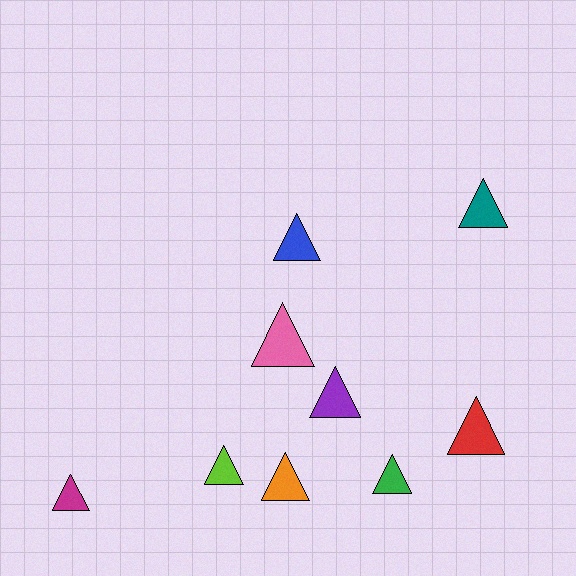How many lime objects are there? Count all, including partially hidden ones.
There is 1 lime object.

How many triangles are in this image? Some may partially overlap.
There are 9 triangles.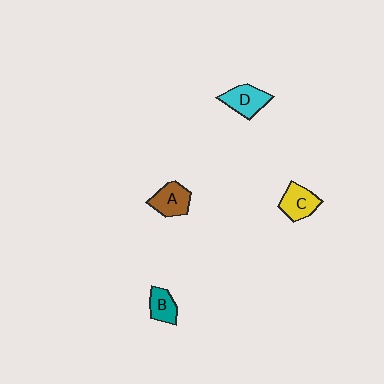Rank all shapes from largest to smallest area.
From largest to smallest: D (cyan), A (brown), C (yellow), B (teal).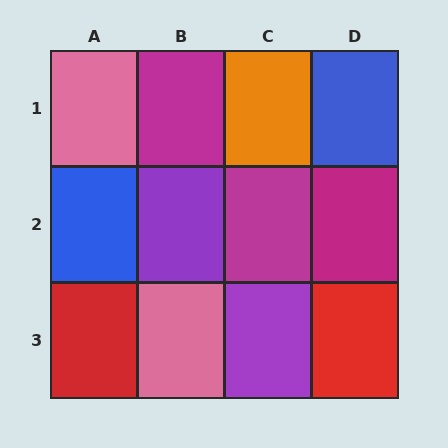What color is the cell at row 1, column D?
Blue.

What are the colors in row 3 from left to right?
Red, pink, purple, red.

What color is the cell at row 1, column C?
Orange.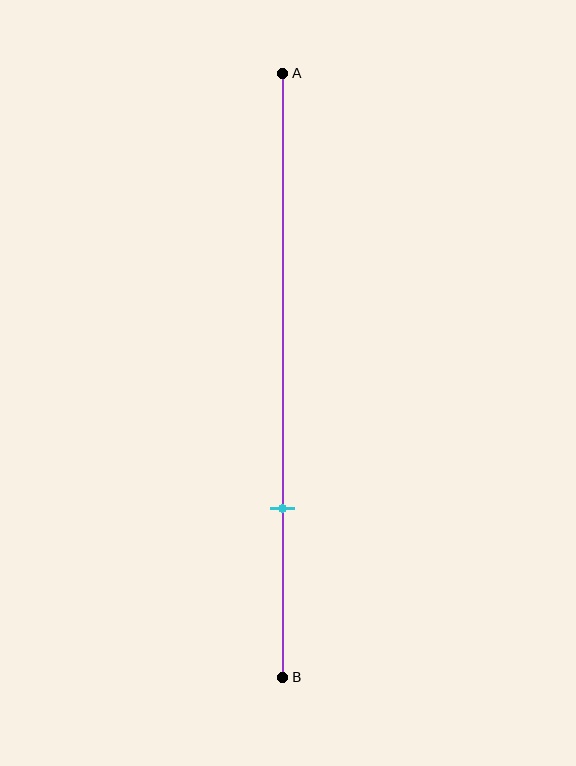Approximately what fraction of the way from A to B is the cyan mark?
The cyan mark is approximately 70% of the way from A to B.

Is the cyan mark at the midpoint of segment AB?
No, the mark is at about 70% from A, not at the 50% midpoint.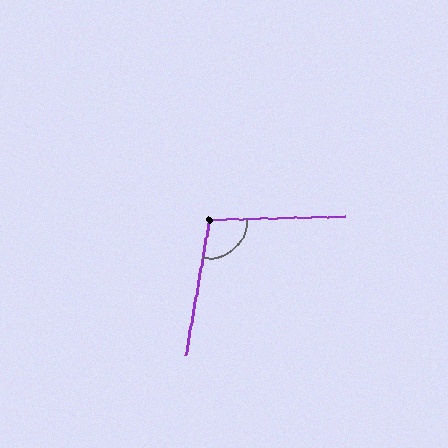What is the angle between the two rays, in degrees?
Approximately 101 degrees.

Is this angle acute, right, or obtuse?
It is obtuse.